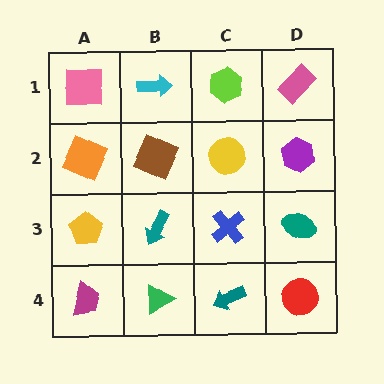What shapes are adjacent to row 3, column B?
A brown square (row 2, column B), a green triangle (row 4, column B), a yellow pentagon (row 3, column A), a blue cross (row 3, column C).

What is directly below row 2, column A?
A yellow pentagon.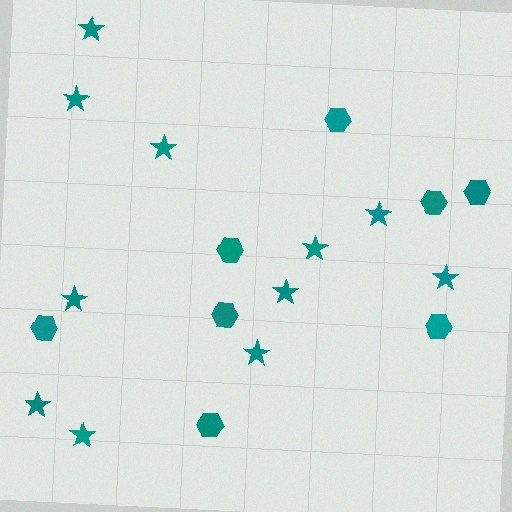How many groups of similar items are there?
There are 2 groups: one group of hexagons (8) and one group of stars (11).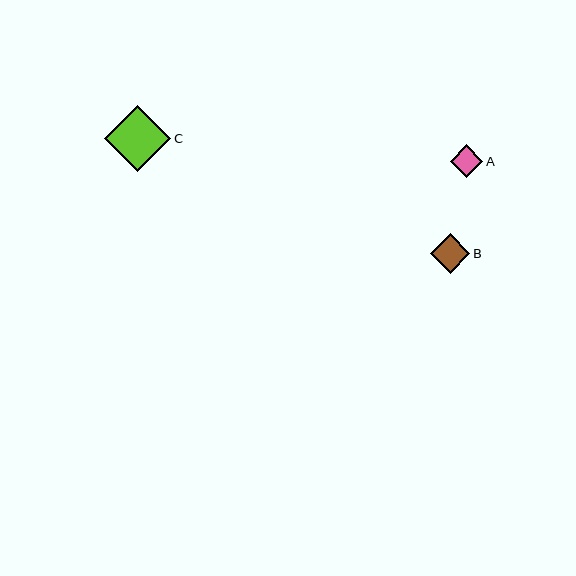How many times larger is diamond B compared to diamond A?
Diamond B is approximately 1.2 times the size of diamond A.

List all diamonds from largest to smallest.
From largest to smallest: C, B, A.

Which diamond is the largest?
Diamond C is the largest with a size of approximately 66 pixels.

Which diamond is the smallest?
Diamond A is the smallest with a size of approximately 33 pixels.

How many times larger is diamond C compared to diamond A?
Diamond C is approximately 2.0 times the size of diamond A.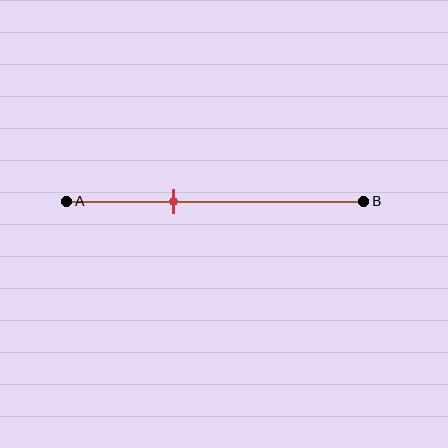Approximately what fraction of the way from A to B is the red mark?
The red mark is approximately 35% of the way from A to B.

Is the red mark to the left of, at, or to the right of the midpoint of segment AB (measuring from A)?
The red mark is to the left of the midpoint of segment AB.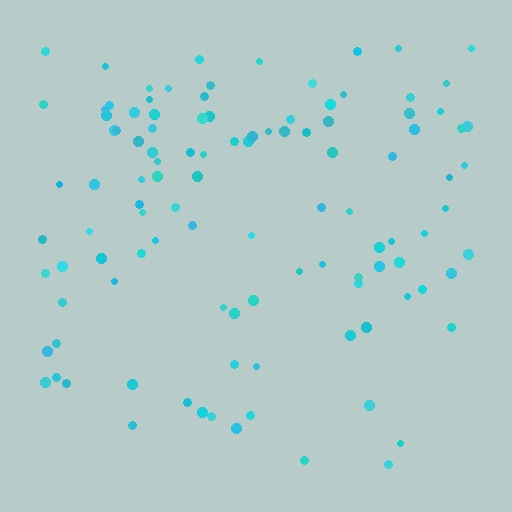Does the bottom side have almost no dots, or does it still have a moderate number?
Still a moderate number, just noticeably fewer than the top.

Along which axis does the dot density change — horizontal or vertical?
Vertical.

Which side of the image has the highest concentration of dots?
The top.